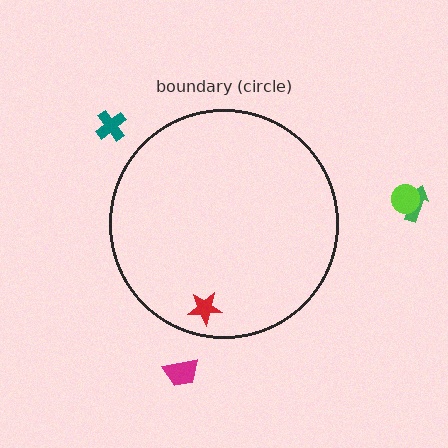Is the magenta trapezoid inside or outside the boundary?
Outside.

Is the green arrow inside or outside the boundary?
Outside.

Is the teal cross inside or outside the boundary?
Outside.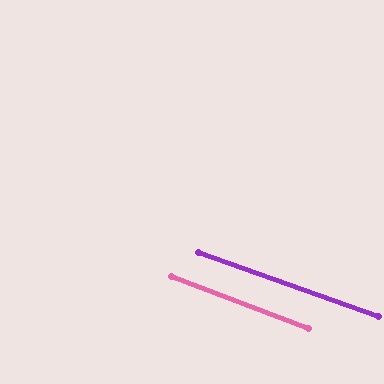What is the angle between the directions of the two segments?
Approximately 1 degree.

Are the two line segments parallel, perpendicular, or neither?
Parallel — their directions differ by only 1.4°.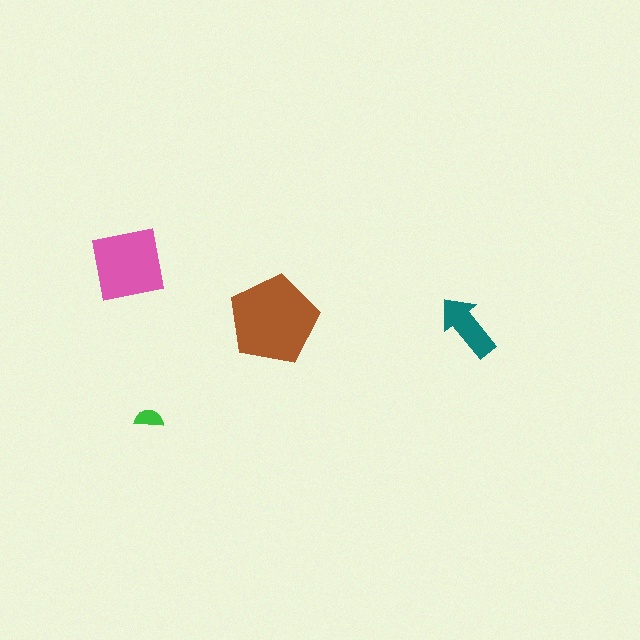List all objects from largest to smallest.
The brown pentagon, the pink square, the teal arrow, the green semicircle.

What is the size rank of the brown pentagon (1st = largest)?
1st.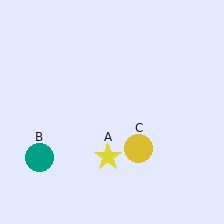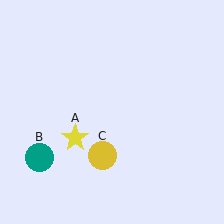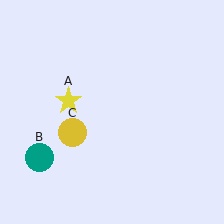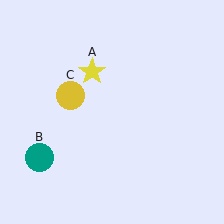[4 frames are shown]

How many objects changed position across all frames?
2 objects changed position: yellow star (object A), yellow circle (object C).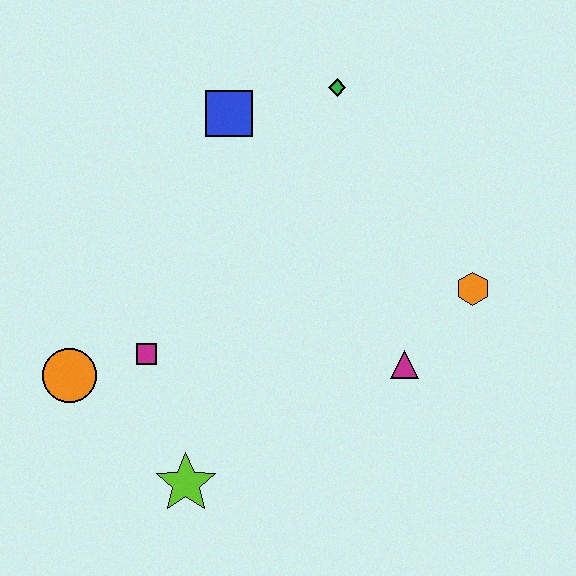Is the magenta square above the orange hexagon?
No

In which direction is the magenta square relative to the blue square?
The magenta square is below the blue square.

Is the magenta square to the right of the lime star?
No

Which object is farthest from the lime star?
The green diamond is farthest from the lime star.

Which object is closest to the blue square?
The green diamond is closest to the blue square.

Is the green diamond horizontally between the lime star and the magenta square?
No